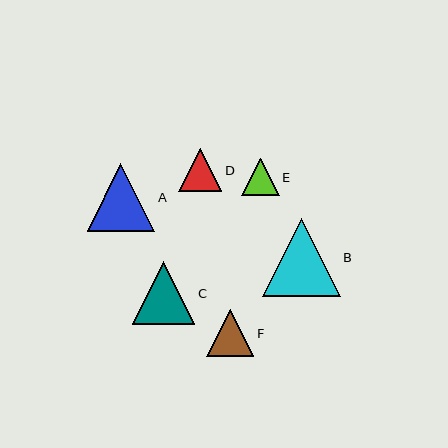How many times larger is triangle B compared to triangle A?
Triangle B is approximately 1.2 times the size of triangle A.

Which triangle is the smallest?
Triangle E is the smallest with a size of approximately 37 pixels.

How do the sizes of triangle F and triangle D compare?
Triangle F and triangle D are approximately the same size.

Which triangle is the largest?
Triangle B is the largest with a size of approximately 78 pixels.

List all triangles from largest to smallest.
From largest to smallest: B, A, C, F, D, E.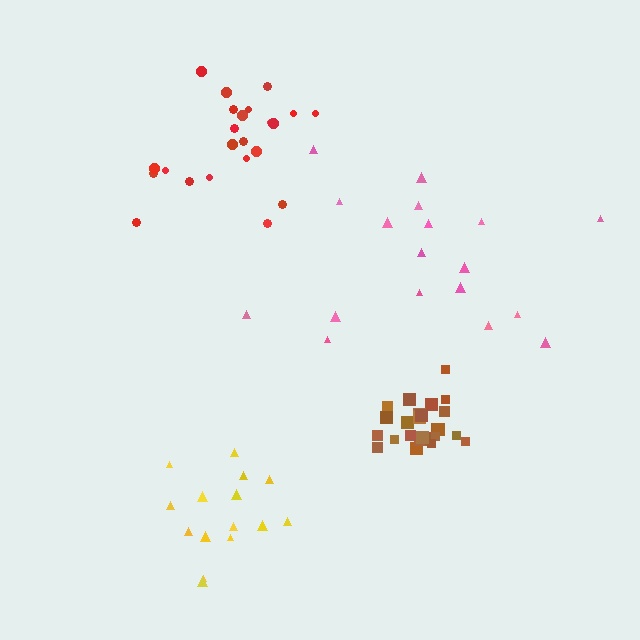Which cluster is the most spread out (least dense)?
Pink.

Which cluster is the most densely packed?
Brown.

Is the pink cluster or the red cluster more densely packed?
Red.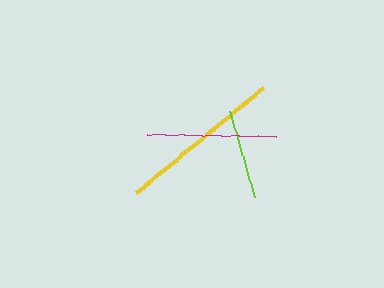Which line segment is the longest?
The yellow line is the longest at approximately 164 pixels.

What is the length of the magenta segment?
The magenta segment is approximately 129 pixels long.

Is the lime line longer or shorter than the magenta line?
The magenta line is longer than the lime line.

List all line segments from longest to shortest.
From longest to shortest: yellow, magenta, lime.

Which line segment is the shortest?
The lime line is the shortest at approximately 90 pixels.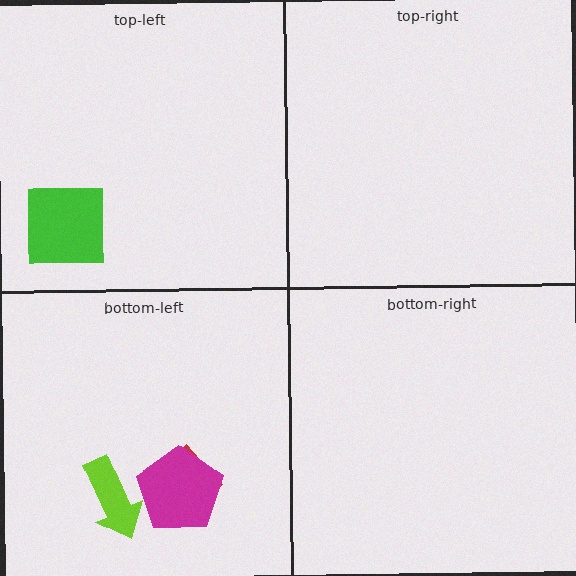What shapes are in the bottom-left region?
The red diamond, the magenta pentagon, the lime arrow.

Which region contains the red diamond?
The bottom-left region.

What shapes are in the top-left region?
The green square.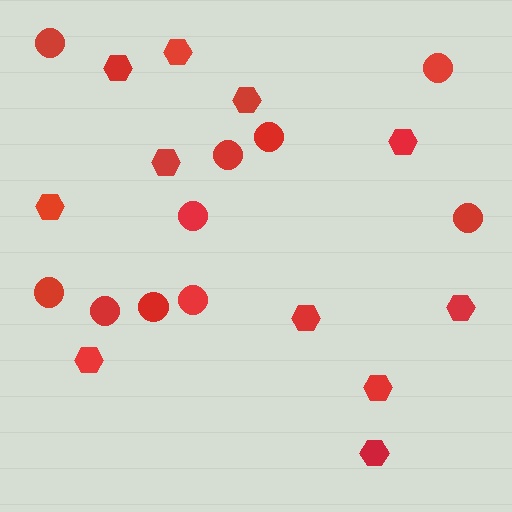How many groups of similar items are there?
There are 2 groups: one group of hexagons (11) and one group of circles (10).